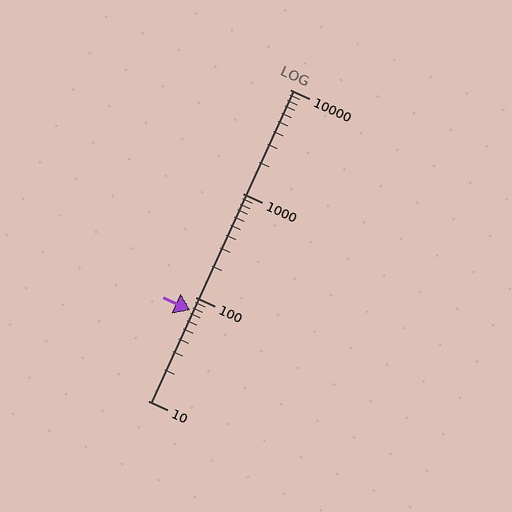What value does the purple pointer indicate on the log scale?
The pointer indicates approximately 74.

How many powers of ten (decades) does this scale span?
The scale spans 3 decades, from 10 to 10000.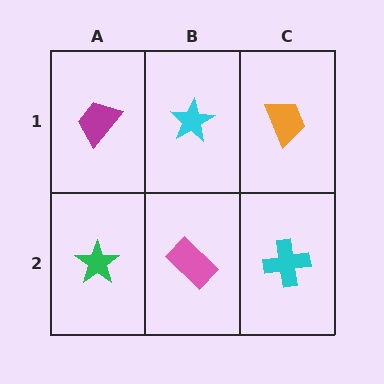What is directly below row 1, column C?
A cyan cross.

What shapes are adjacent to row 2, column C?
An orange trapezoid (row 1, column C), a pink rectangle (row 2, column B).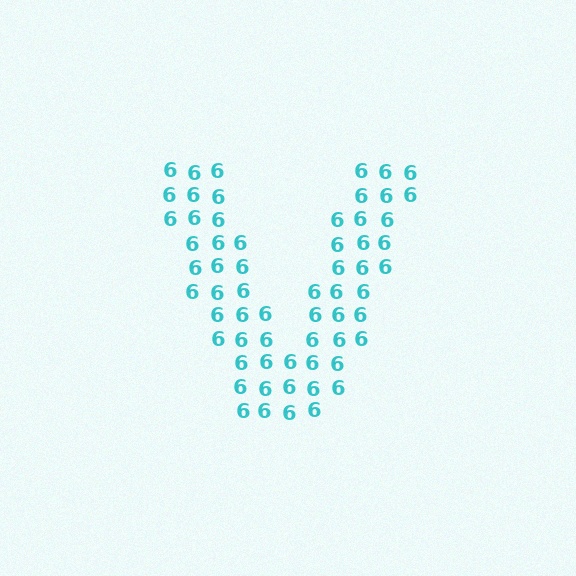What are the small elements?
The small elements are digit 6's.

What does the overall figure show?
The overall figure shows the letter V.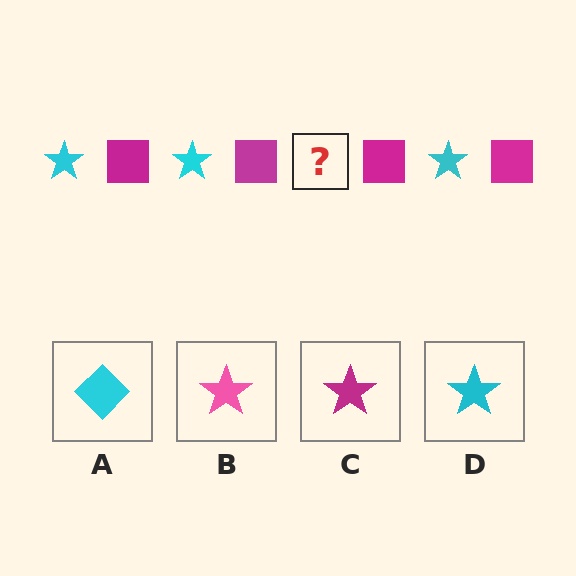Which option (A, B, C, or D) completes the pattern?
D.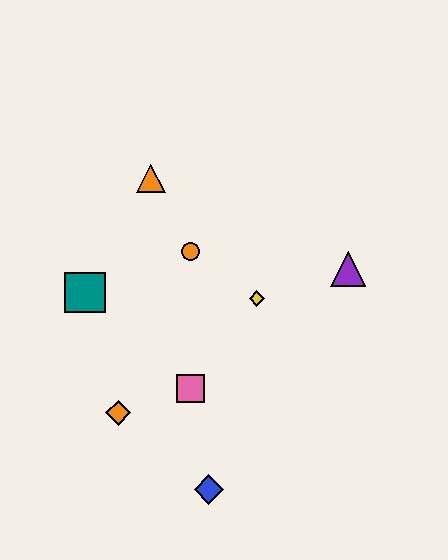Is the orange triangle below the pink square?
No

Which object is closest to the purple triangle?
The yellow diamond is closest to the purple triangle.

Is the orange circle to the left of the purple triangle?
Yes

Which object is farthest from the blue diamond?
The orange triangle is farthest from the blue diamond.